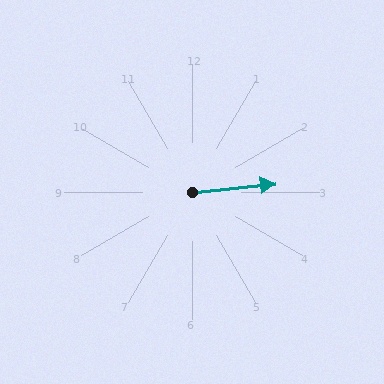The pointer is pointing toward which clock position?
Roughly 3 o'clock.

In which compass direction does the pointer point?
East.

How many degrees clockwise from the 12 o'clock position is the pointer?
Approximately 84 degrees.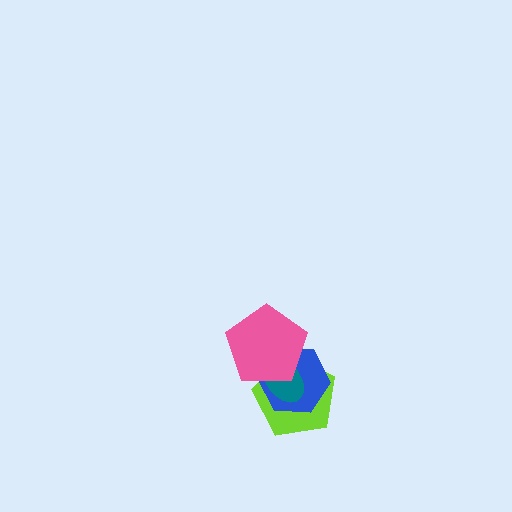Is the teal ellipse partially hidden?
Yes, it is partially covered by another shape.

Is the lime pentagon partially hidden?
Yes, it is partially covered by another shape.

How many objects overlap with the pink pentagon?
3 objects overlap with the pink pentagon.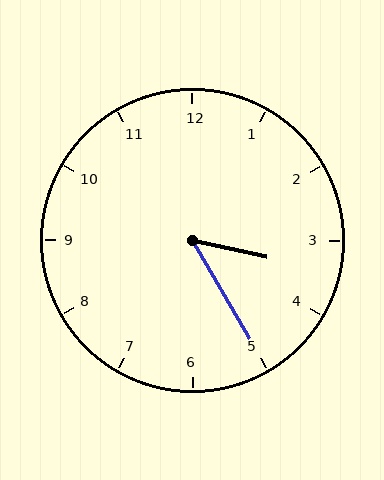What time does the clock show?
3:25.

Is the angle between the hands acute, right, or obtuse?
It is acute.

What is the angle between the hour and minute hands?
Approximately 48 degrees.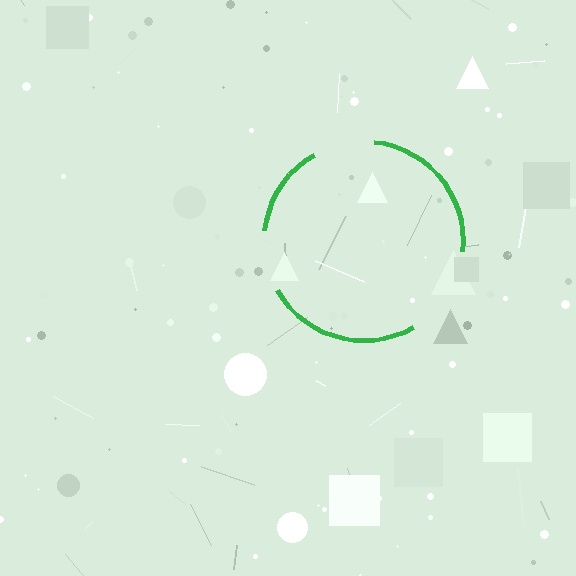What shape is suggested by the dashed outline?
The dashed outline suggests a circle.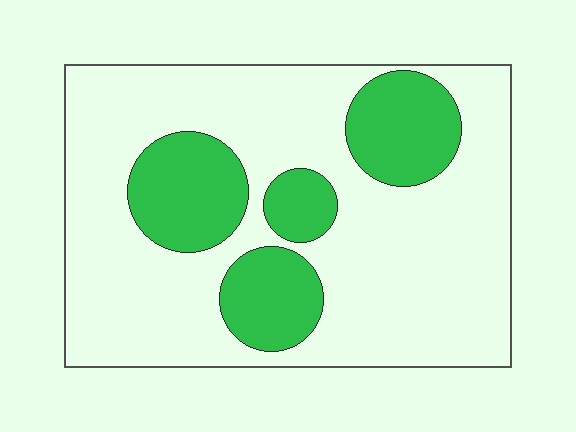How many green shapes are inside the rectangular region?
4.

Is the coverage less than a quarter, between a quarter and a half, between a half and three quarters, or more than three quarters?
Between a quarter and a half.